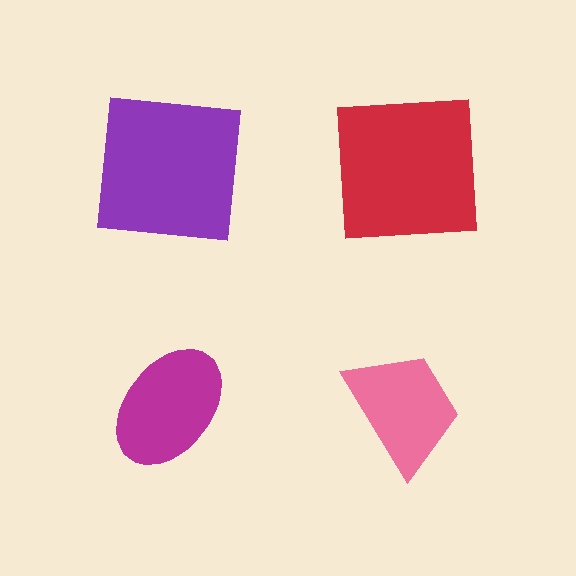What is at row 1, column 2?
A red square.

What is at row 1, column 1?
A purple square.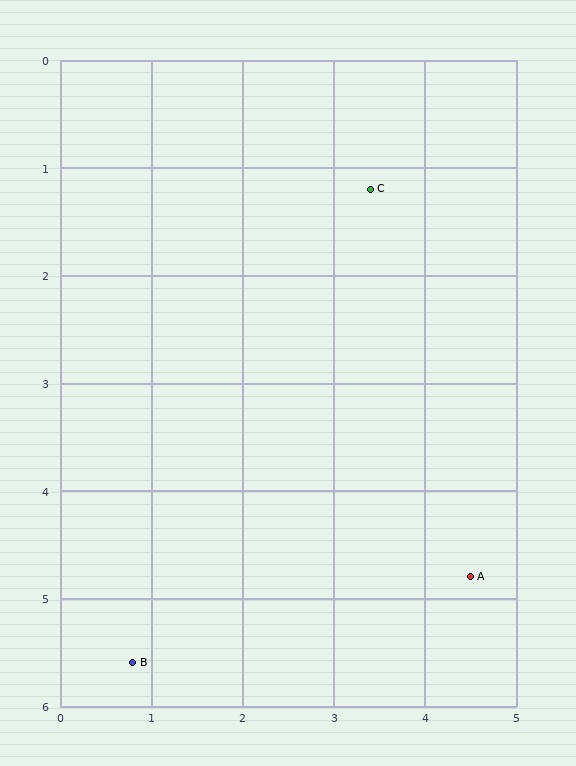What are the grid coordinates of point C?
Point C is at approximately (3.4, 1.2).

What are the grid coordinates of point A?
Point A is at approximately (4.5, 4.8).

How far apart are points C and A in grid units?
Points C and A are about 3.8 grid units apart.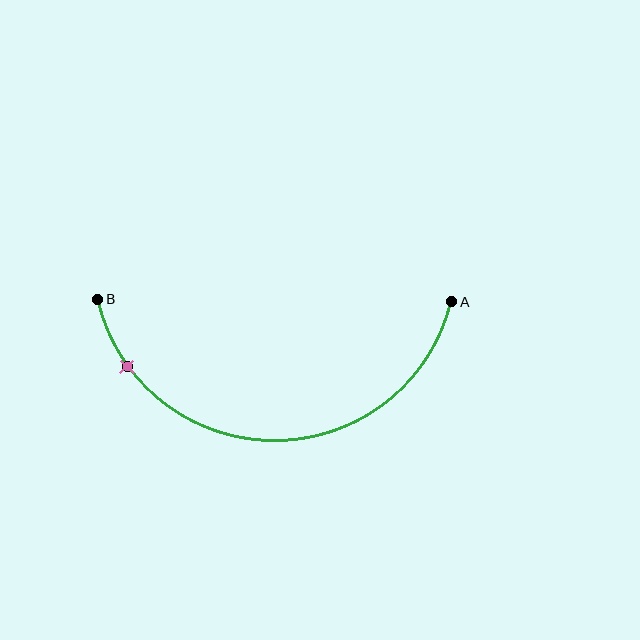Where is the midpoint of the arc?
The arc midpoint is the point on the curve farthest from the straight line joining A and B. It sits below that line.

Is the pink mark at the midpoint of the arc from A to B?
No. The pink mark lies on the arc but is closer to endpoint B. The arc midpoint would be at the point on the curve equidistant along the arc from both A and B.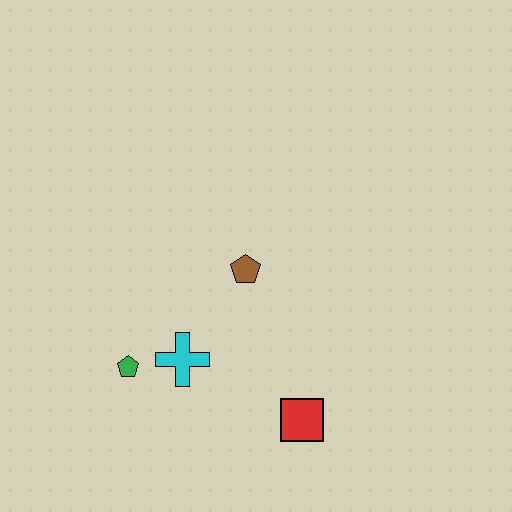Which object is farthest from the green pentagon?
The red square is farthest from the green pentagon.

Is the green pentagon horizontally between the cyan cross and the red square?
No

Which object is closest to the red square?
The cyan cross is closest to the red square.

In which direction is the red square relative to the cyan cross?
The red square is to the right of the cyan cross.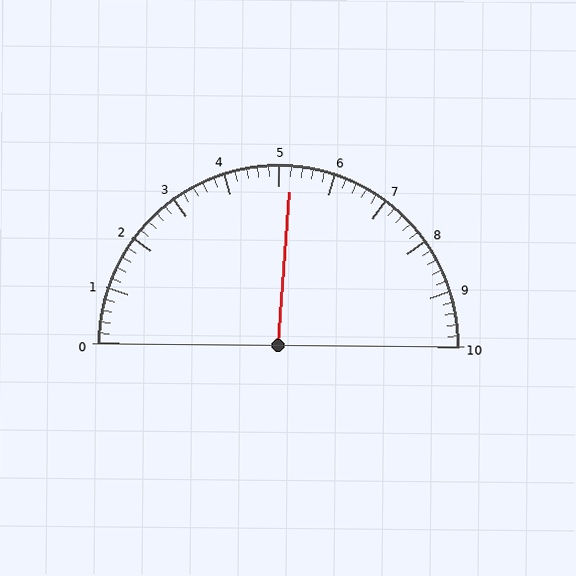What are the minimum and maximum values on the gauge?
The gauge ranges from 0 to 10.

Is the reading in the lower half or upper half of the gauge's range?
The reading is in the upper half of the range (0 to 10).